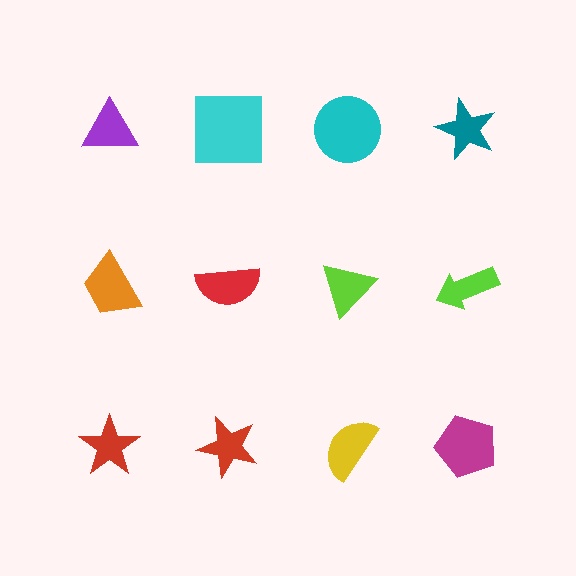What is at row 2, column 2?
A red semicircle.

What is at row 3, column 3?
A yellow semicircle.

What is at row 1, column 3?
A cyan circle.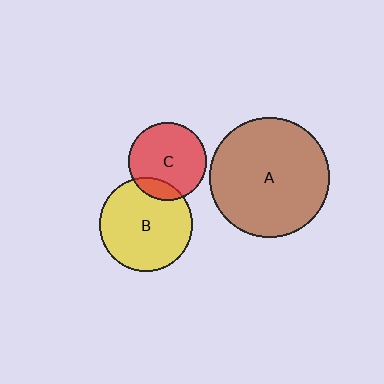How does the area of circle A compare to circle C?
Approximately 2.3 times.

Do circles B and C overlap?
Yes.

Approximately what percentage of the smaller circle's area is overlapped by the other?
Approximately 15%.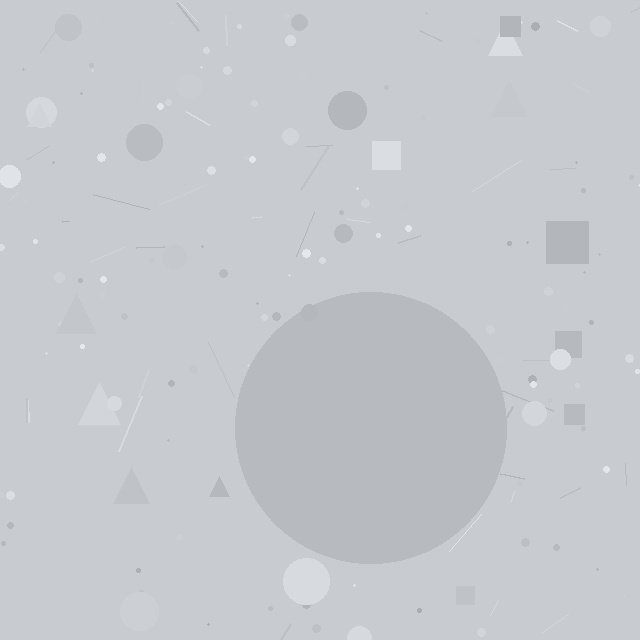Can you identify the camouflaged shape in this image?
The camouflaged shape is a circle.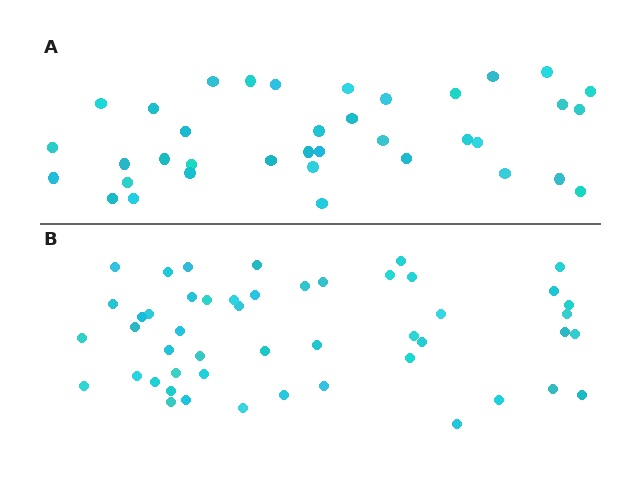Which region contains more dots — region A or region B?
Region B (the bottom region) has more dots.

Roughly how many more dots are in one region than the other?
Region B has roughly 12 or so more dots than region A.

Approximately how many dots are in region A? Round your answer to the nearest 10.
About 40 dots. (The exact count is 37, which rounds to 40.)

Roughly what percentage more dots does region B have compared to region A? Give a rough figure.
About 30% more.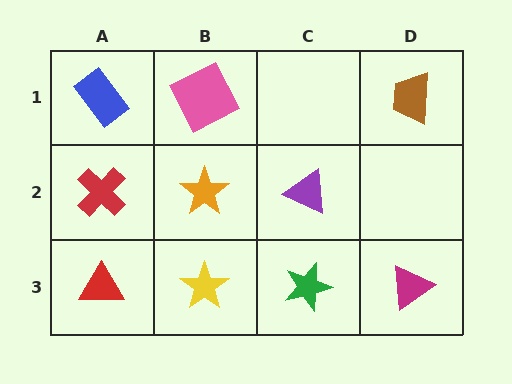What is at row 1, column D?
A brown trapezoid.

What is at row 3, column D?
A magenta triangle.